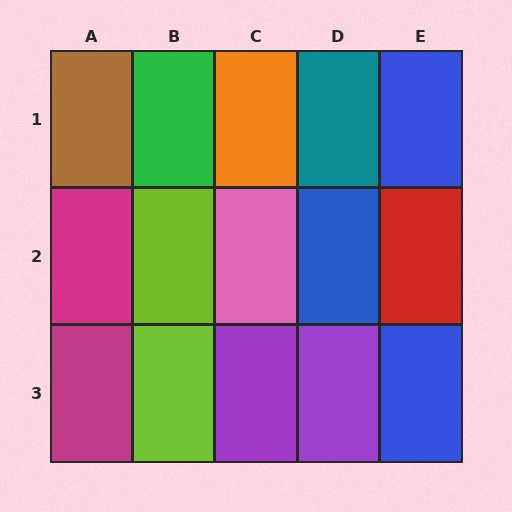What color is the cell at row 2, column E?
Red.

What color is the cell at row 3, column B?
Lime.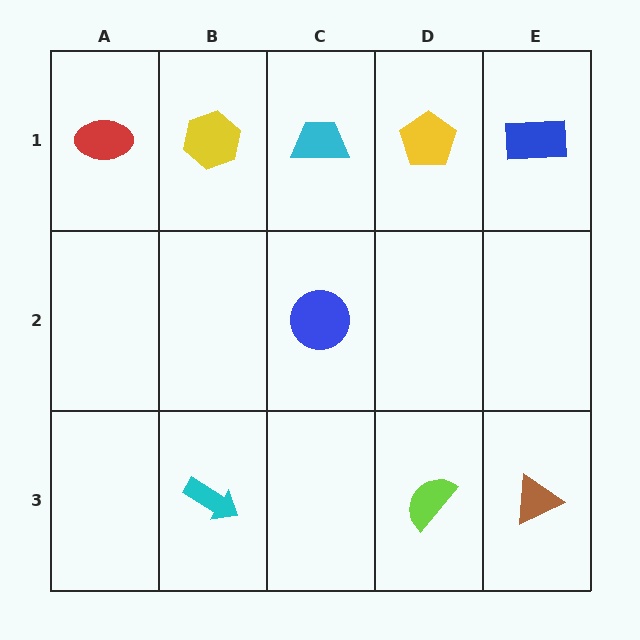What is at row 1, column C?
A cyan trapezoid.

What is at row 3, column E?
A brown triangle.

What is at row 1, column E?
A blue rectangle.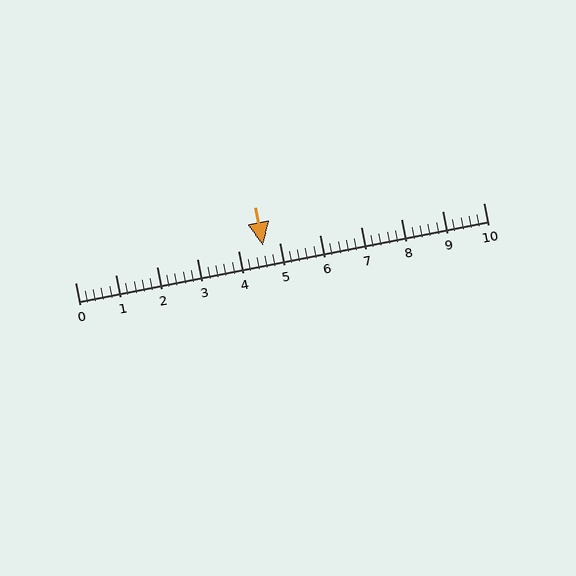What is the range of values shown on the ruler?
The ruler shows values from 0 to 10.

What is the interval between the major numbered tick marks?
The major tick marks are spaced 1 units apart.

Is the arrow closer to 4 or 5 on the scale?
The arrow is closer to 5.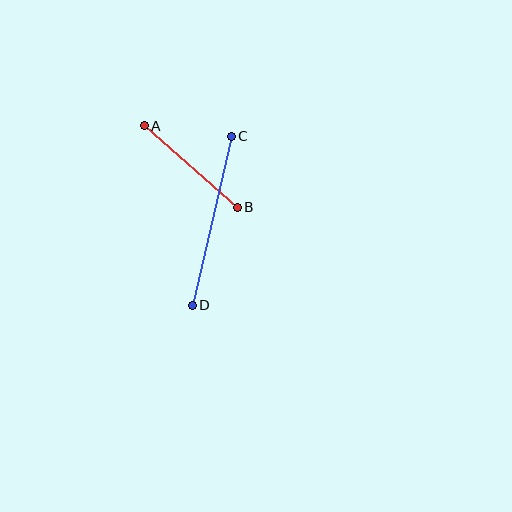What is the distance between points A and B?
The distance is approximately 123 pixels.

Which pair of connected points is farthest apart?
Points C and D are farthest apart.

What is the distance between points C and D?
The distance is approximately 173 pixels.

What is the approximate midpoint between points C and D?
The midpoint is at approximately (212, 221) pixels.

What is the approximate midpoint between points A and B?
The midpoint is at approximately (191, 167) pixels.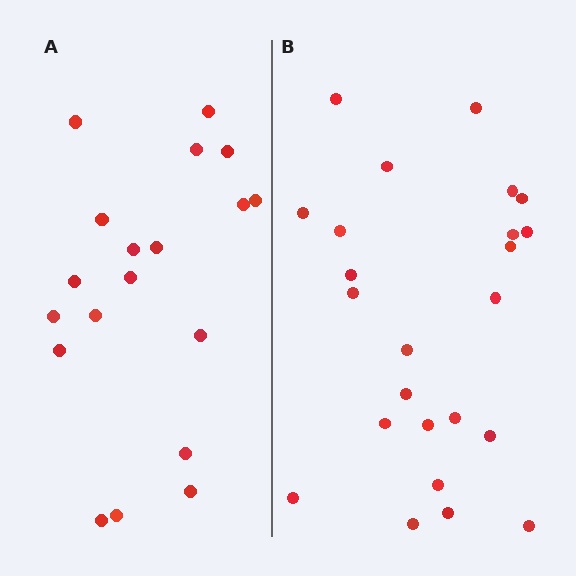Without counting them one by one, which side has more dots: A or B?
Region B (the right region) has more dots.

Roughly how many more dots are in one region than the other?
Region B has about 5 more dots than region A.